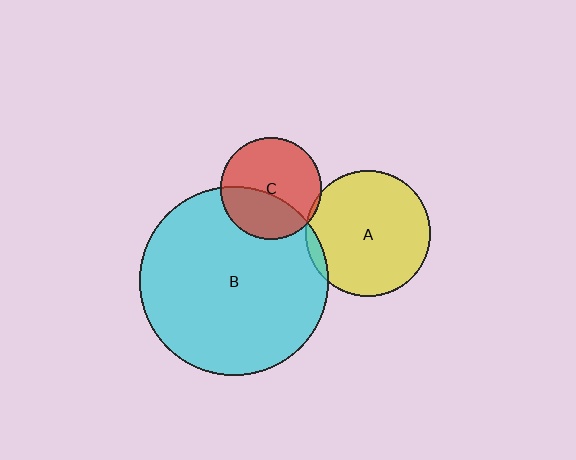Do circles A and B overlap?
Yes.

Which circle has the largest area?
Circle B (cyan).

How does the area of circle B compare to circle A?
Approximately 2.3 times.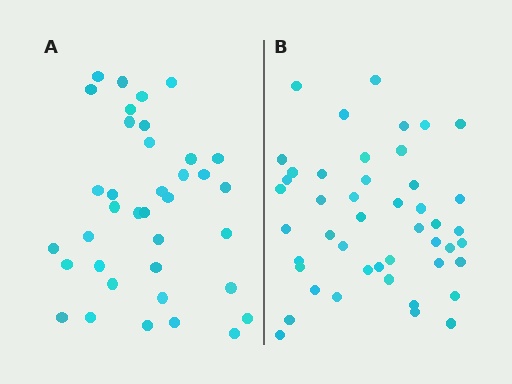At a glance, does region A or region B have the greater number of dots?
Region B (the right region) has more dots.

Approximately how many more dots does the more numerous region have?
Region B has roughly 8 or so more dots than region A.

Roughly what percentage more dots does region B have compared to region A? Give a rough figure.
About 25% more.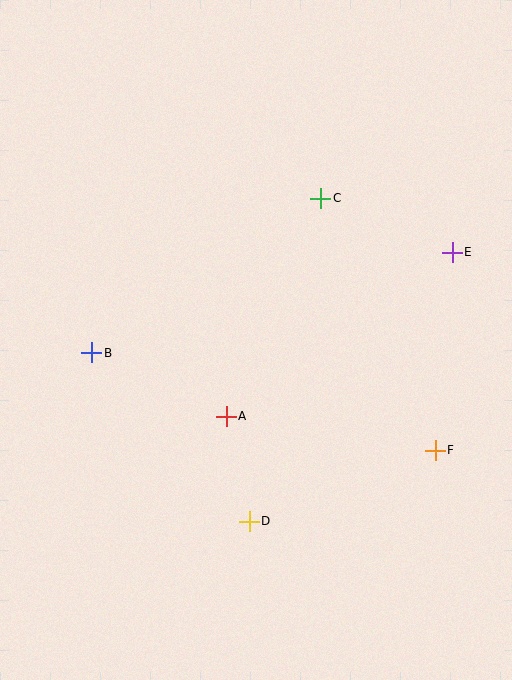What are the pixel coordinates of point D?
Point D is at (249, 521).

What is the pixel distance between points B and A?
The distance between B and A is 149 pixels.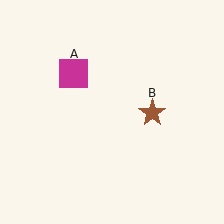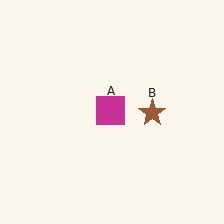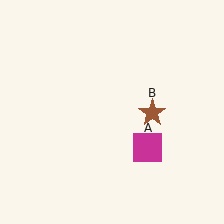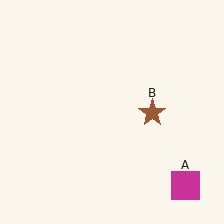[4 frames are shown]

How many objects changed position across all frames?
1 object changed position: magenta square (object A).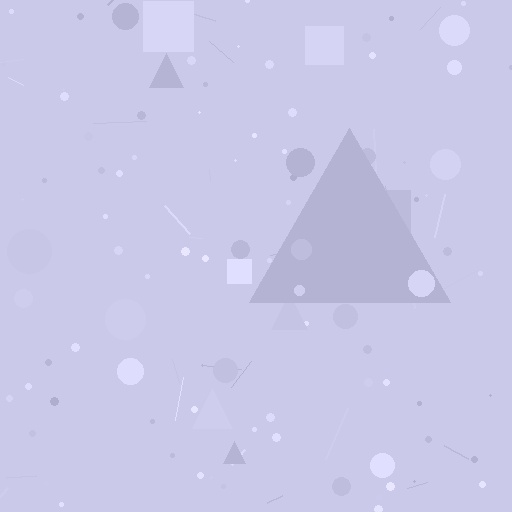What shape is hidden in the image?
A triangle is hidden in the image.